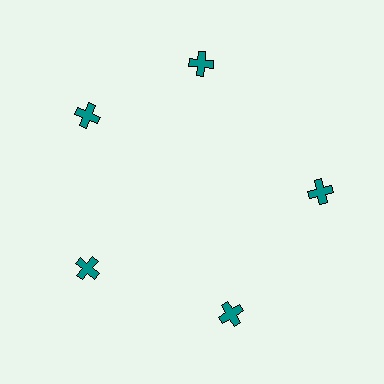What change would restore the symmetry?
The symmetry would be restored by rotating it back into even spacing with its neighbors so that all 5 crosses sit at equal angles and equal distance from the center.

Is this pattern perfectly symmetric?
No. The 5 teal crosses are arranged in a ring, but one element near the 1 o'clock position is rotated out of alignment along the ring, breaking the 5-fold rotational symmetry.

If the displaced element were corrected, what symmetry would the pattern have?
It would have 5-fold rotational symmetry — the pattern would map onto itself every 72 degrees.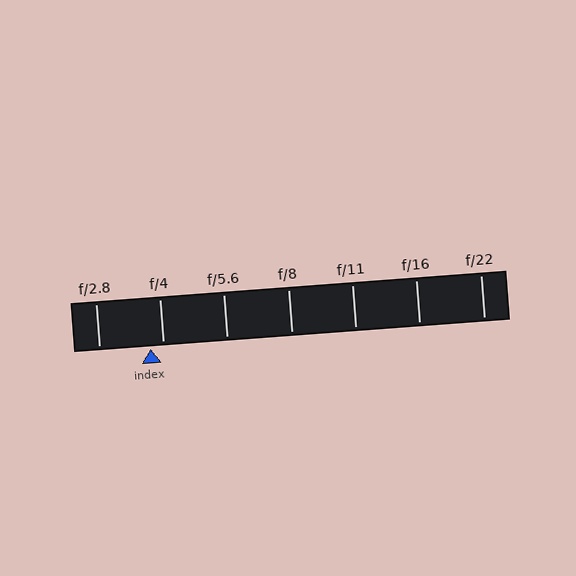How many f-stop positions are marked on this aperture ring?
There are 7 f-stop positions marked.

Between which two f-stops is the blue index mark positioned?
The index mark is between f/2.8 and f/4.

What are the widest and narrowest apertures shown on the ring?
The widest aperture shown is f/2.8 and the narrowest is f/22.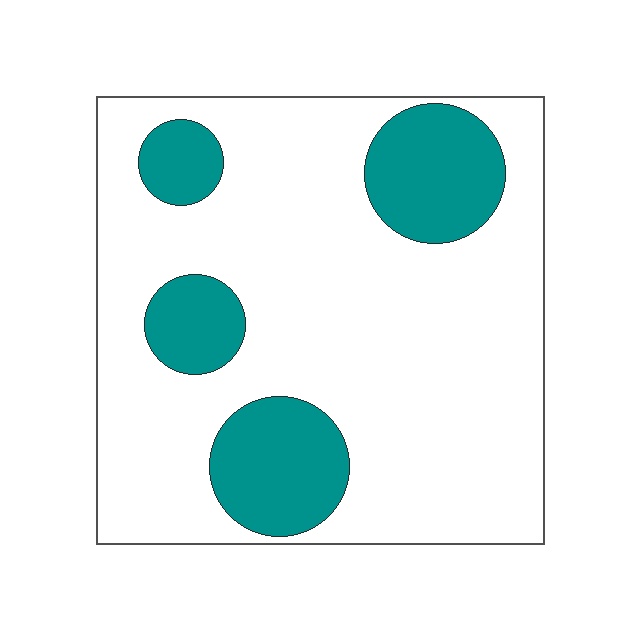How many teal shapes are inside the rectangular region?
4.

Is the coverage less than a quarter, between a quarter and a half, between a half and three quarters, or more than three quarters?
Less than a quarter.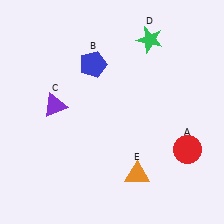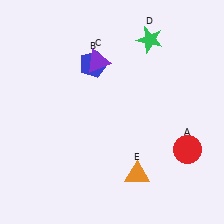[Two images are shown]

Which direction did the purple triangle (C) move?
The purple triangle (C) moved up.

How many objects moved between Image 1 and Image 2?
1 object moved between the two images.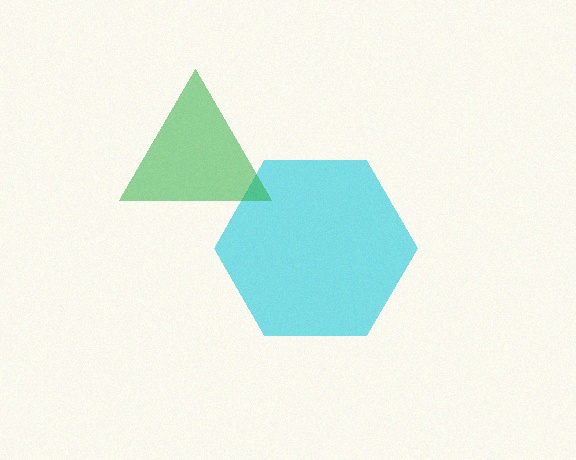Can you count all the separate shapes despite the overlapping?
Yes, there are 2 separate shapes.